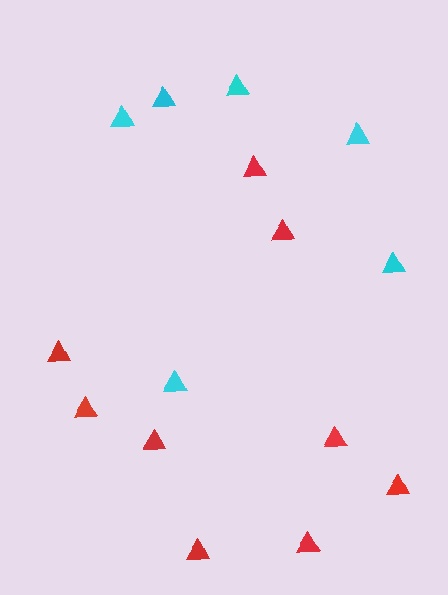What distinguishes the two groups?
There are 2 groups: one group of red triangles (9) and one group of cyan triangles (6).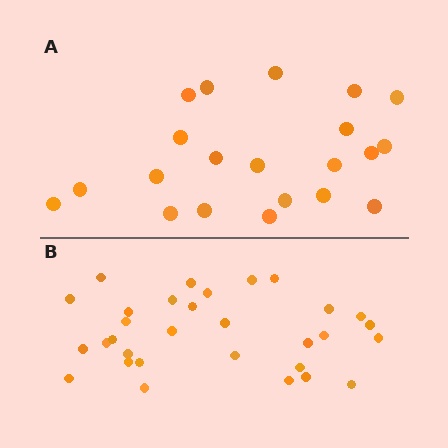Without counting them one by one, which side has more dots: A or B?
Region B (the bottom region) has more dots.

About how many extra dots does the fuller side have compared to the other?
Region B has roughly 10 or so more dots than region A.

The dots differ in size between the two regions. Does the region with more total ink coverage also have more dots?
No. Region A has more total ink coverage because its dots are larger, but region B actually contains more individual dots. Total area can be misleading — the number of items is what matters here.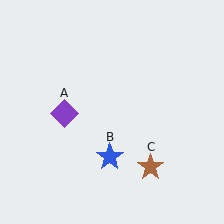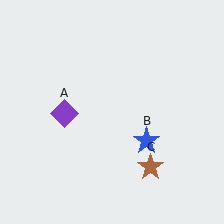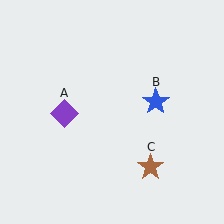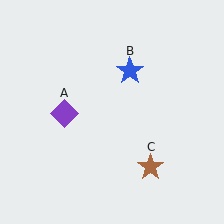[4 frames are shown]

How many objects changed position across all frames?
1 object changed position: blue star (object B).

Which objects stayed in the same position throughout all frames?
Purple diamond (object A) and brown star (object C) remained stationary.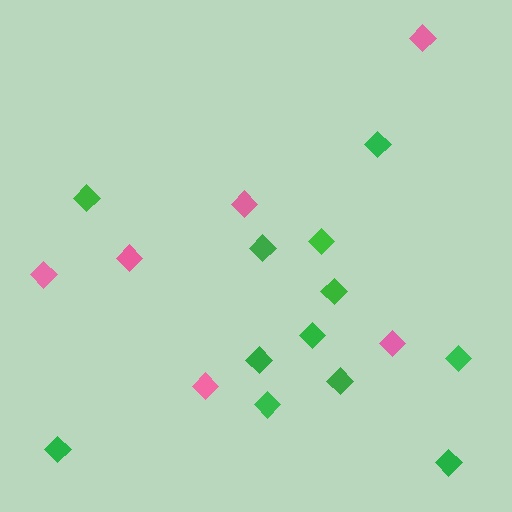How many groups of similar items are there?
There are 2 groups: one group of green diamonds (12) and one group of pink diamonds (6).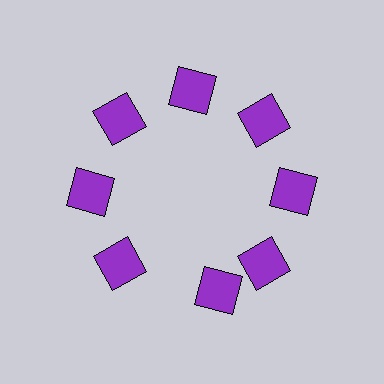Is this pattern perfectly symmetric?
No. The 8 purple squares are arranged in a ring, but one element near the 6 o'clock position is rotated out of alignment along the ring, breaking the 8-fold rotational symmetry.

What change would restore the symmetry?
The symmetry would be restored by rotating it back into even spacing with its neighbors so that all 8 squares sit at equal angles and equal distance from the center.